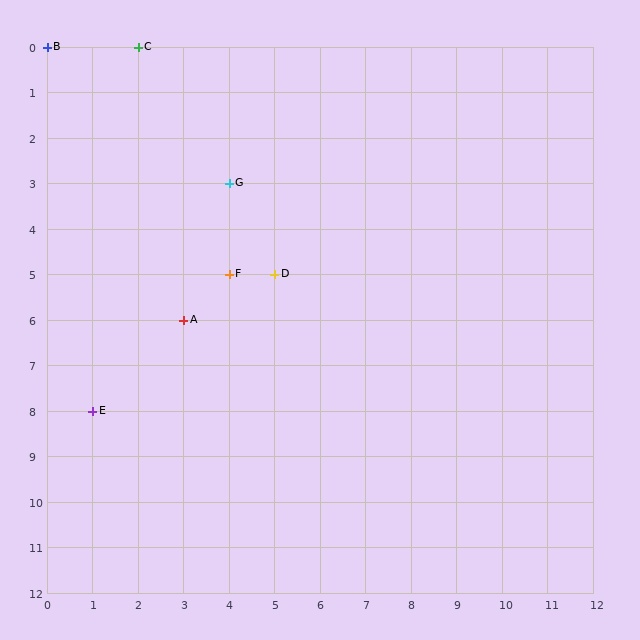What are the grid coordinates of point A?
Point A is at grid coordinates (3, 6).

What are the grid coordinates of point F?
Point F is at grid coordinates (4, 5).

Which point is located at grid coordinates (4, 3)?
Point G is at (4, 3).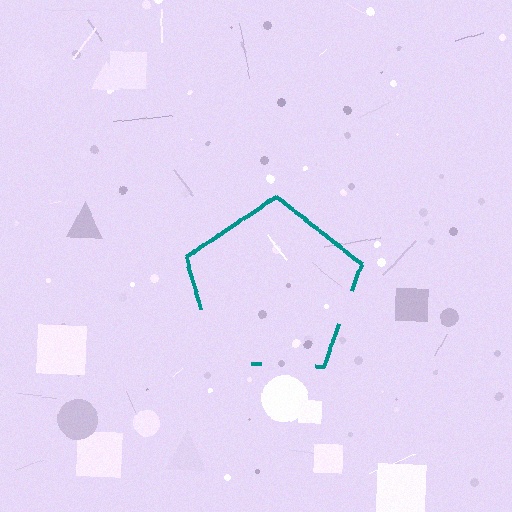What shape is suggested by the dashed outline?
The dashed outline suggests a pentagon.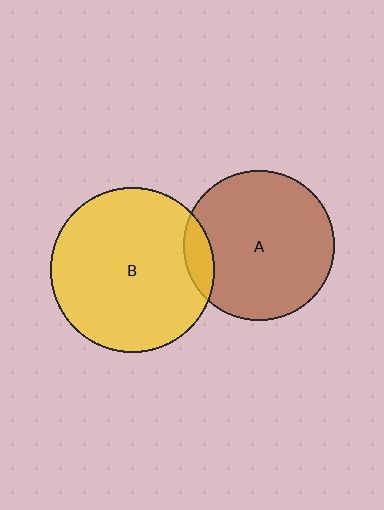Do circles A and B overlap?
Yes.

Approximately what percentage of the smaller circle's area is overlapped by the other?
Approximately 10%.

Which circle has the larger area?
Circle B (yellow).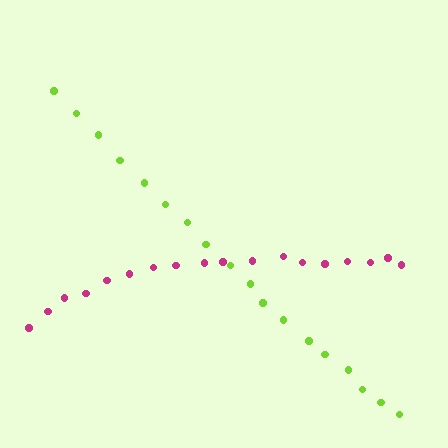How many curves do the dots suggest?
There are 2 distinct paths.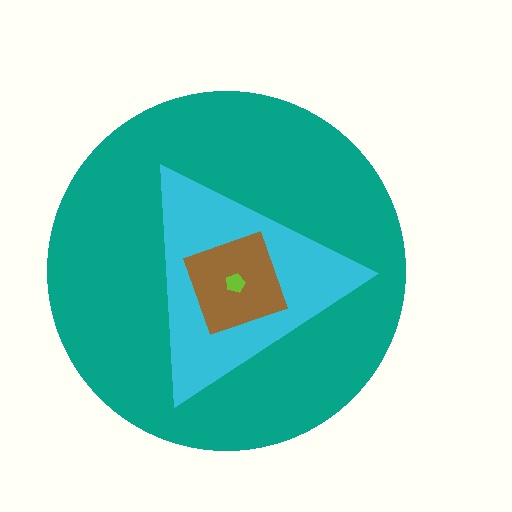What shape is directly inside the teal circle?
The cyan triangle.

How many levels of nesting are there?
4.